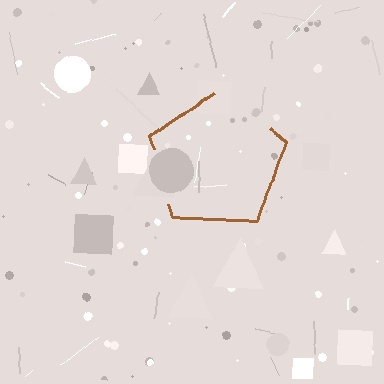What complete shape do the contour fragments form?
The contour fragments form a pentagon.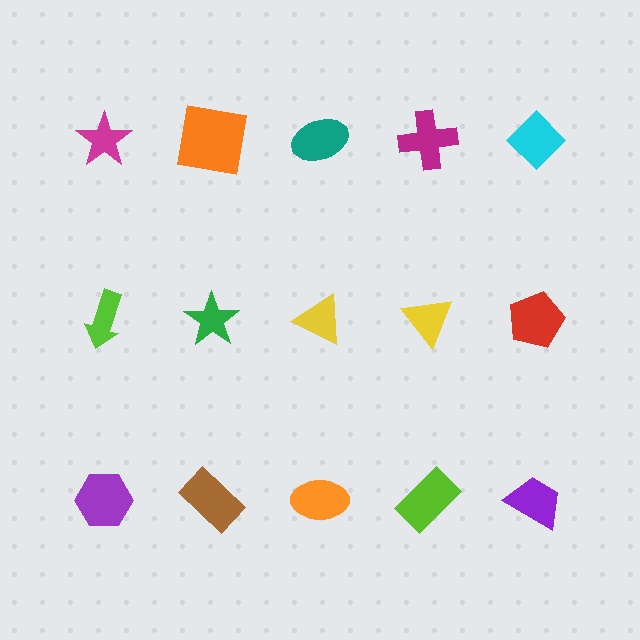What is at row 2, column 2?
A green star.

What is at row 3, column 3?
An orange ellipse.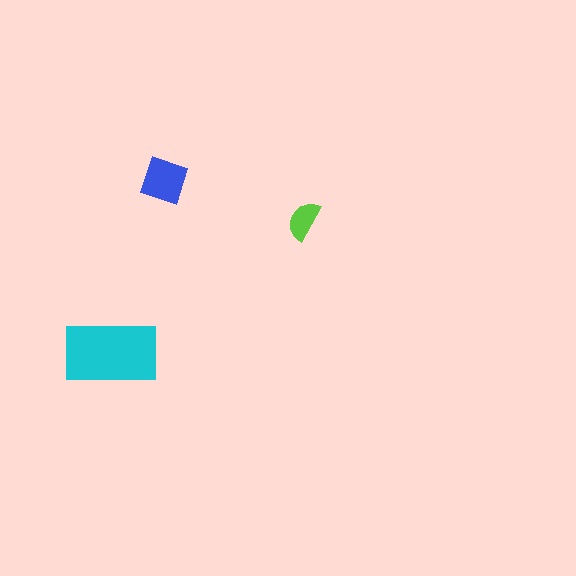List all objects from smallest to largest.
The lime semicircle, the blue diamond, the cyan rectangle.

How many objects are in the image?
There are 3 objects in the image.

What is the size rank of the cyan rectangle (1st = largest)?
1st.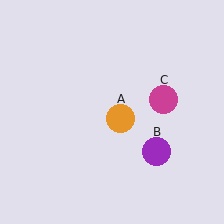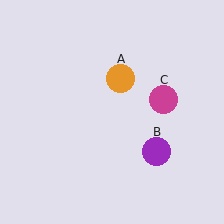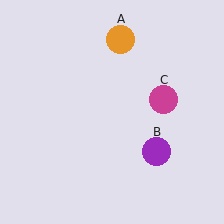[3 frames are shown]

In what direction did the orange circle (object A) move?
The orange circle (object A) moved up.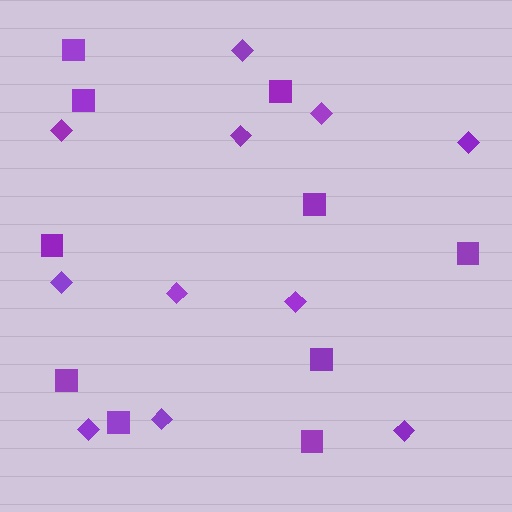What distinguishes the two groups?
There are 2 groups: one group of squares (10) and one group of diamonds (11).